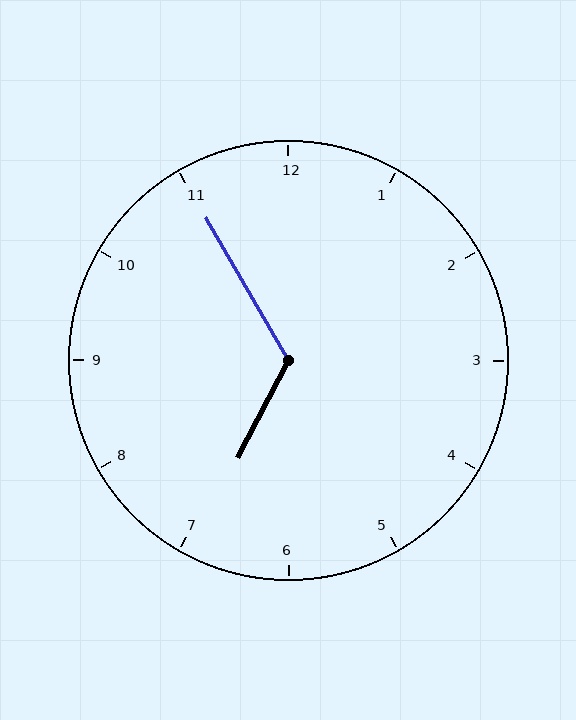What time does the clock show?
6:55.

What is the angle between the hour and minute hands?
Approximately 122 degrees.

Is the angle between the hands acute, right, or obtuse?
It is obtuse.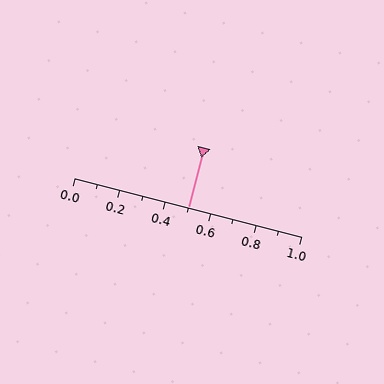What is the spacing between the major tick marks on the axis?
The major ticks are spaced 0.2 apart.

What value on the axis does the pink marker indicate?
The marker indicates approximately 0.5.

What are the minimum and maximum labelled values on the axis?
The axis runs from 0.0 to 1.0.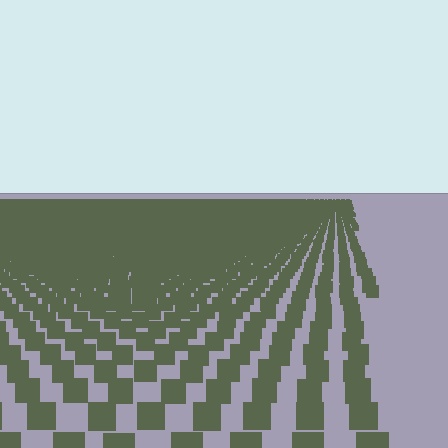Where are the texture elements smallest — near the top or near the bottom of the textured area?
Near the top.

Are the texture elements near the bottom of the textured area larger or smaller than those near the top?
Larger. Near the bottom, elements are closer to the viewer and appear at a bigger on-screen size.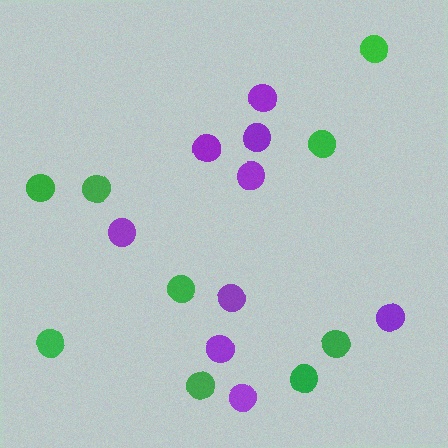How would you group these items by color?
There are 2 groups: one group of purple circles (9) and one group of green circles (9).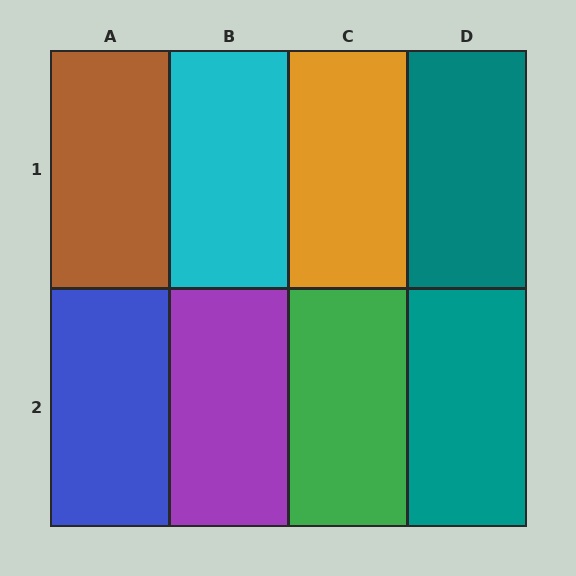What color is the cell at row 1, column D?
Teal.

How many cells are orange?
1 cell is orange.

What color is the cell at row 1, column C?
Orange.